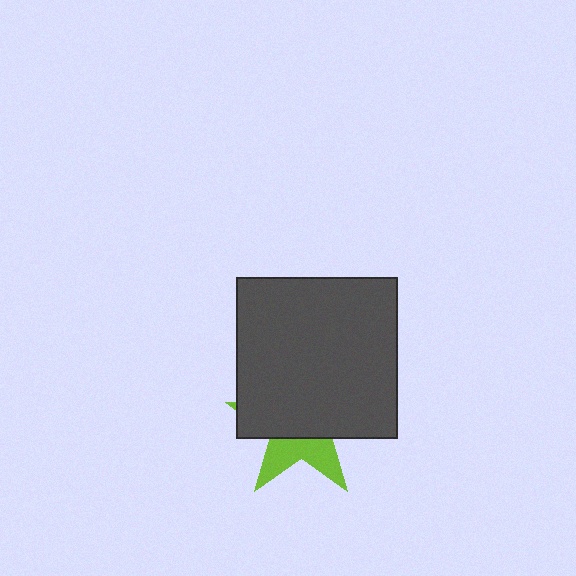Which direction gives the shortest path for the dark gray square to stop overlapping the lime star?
Moving up gives the shortest separation.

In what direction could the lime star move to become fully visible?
The lime star could move down. That would shift it out from behind the dark gray square entirely.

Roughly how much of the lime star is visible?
A small part of it is visible (roughly 35%).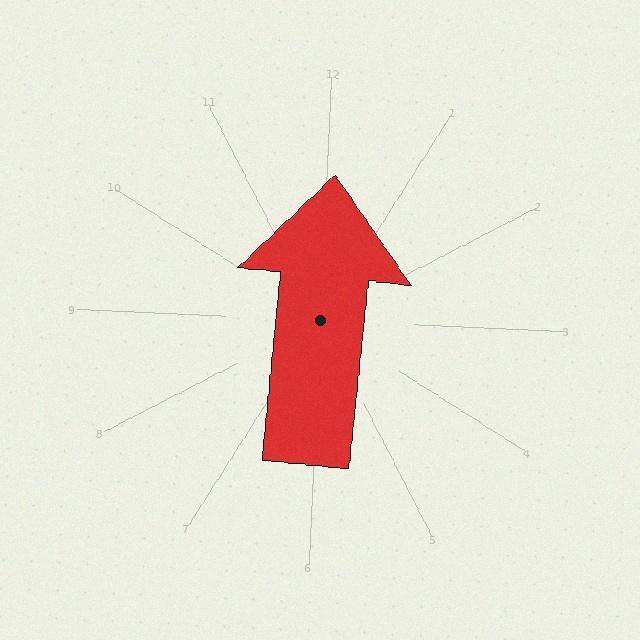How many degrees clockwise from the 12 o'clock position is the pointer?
Approximately 3 degrees.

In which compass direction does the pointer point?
North.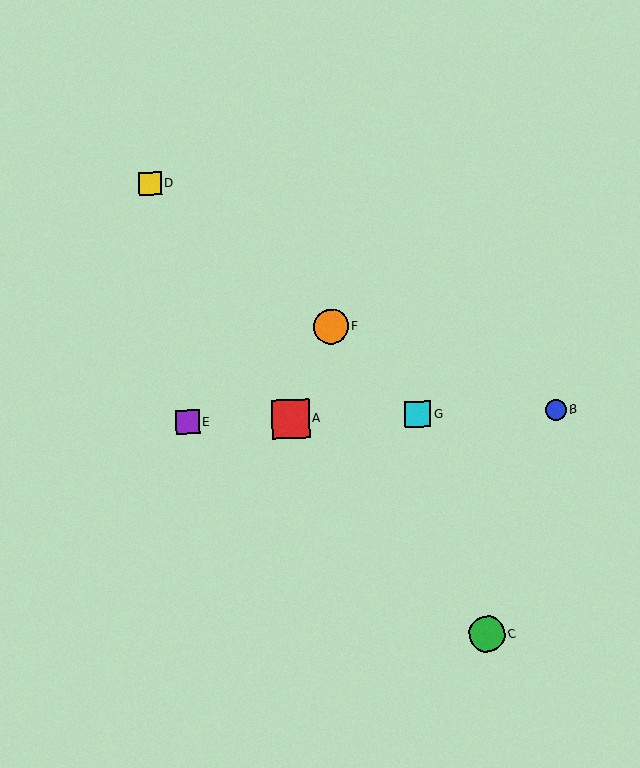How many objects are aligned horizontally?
4 objects (A, B, E, G) are aligned horizontally.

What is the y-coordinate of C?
Object C is at y≈634.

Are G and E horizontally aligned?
Yes, both are at y≈415.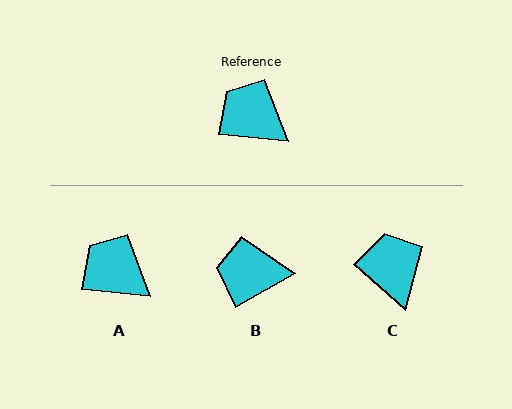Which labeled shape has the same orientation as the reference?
A.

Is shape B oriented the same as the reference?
No, it is off by about 35 degrees.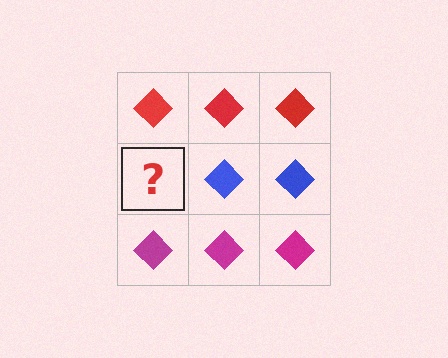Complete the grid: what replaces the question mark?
The question mark should be replaced with a blue diamond.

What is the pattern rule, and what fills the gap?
The rule is that each row has a consistent color. The gap should be filled with a blue diamond.